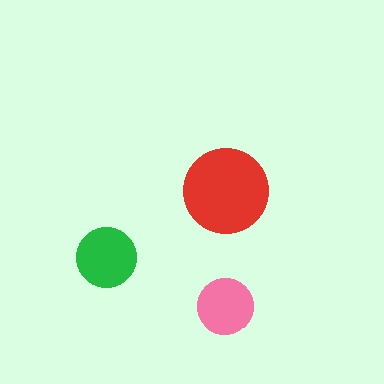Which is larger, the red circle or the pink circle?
The red one.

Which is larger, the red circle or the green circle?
The red one.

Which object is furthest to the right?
The red circle is rightmost.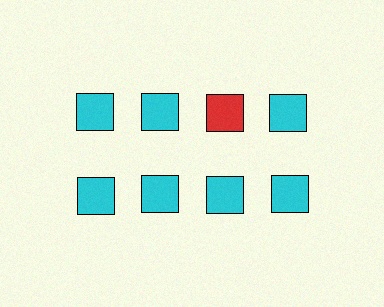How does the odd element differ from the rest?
It has a different color: red instead of cyan.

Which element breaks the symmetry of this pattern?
The red square in the top row, center column breaks the symmetry. All other shapes are cyan squares.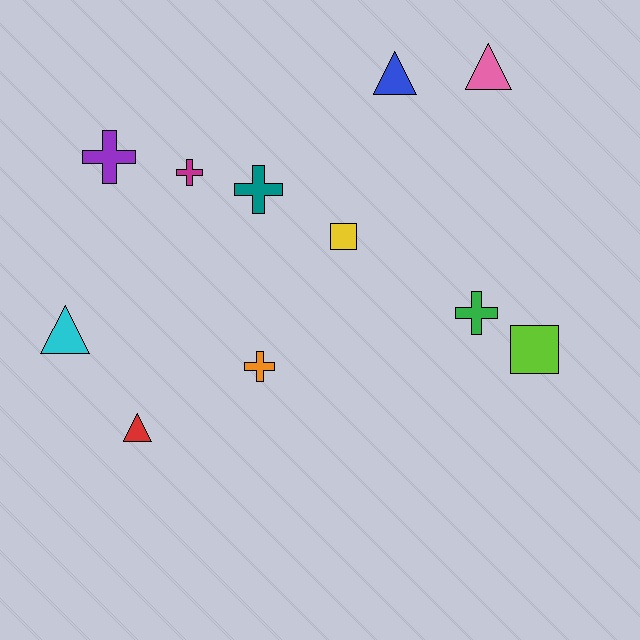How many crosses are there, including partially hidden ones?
There are 5 crosses.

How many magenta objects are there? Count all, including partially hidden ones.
There is 1 magenta object.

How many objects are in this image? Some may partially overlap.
There are 11 objects.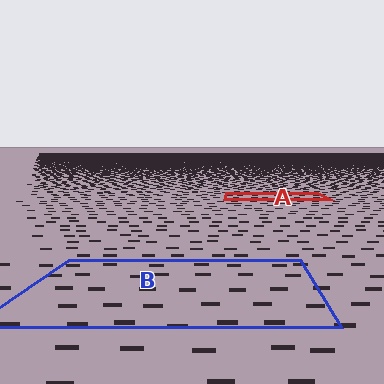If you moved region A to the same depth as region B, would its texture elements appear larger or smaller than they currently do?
They would appear larger. At a closer depth, the same texture elements are projected at a bigger on-screen size.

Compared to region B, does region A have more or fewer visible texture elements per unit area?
Region A has more texture elements per unit area — they are packed more densely because it is farther away.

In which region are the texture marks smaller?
The texture marks are smaller in region A, because it is farther away.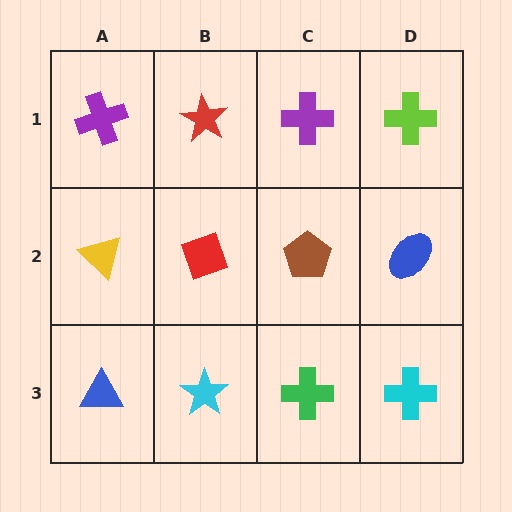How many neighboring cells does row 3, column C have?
3.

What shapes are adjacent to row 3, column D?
A blue ellipse (row 2, column D), a green cross (row 3, column C).